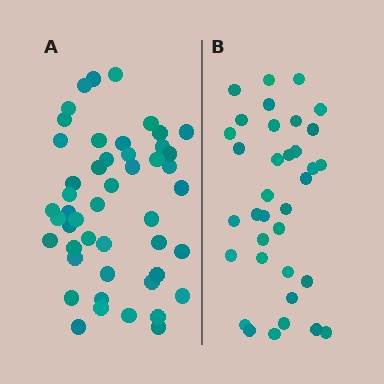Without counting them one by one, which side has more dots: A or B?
Region A (the left region) has more dots.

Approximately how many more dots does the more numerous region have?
Region A has approximately 15 more dots than region B.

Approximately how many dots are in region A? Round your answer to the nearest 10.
About 50 dots. (The exact count is 48, which rounds to 50.)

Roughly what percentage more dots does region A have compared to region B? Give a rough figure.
About 35% more.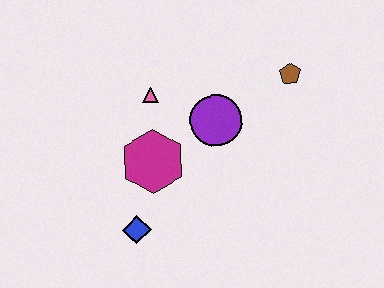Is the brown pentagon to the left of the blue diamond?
No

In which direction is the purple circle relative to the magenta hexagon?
The purple circle is to the right of the magenta hexagon.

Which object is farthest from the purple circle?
The blue diamond is farthest from the purple circle.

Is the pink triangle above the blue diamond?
Yes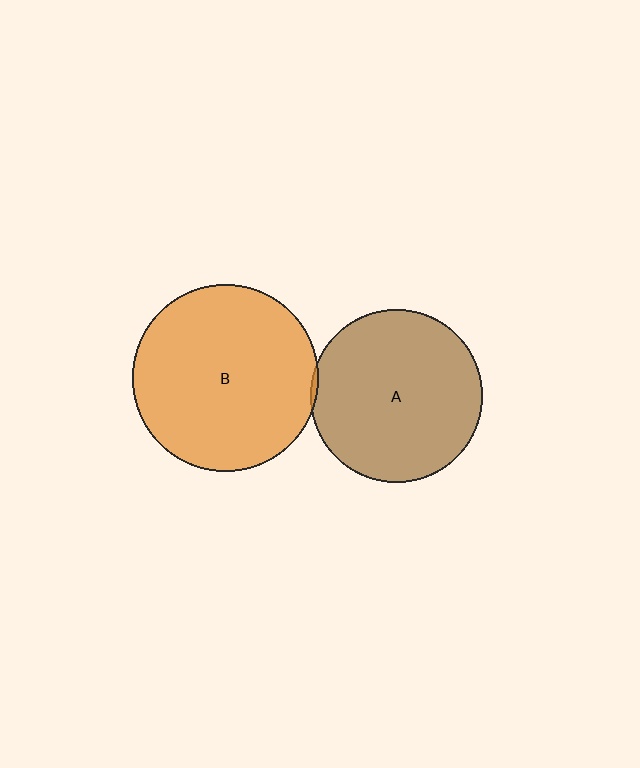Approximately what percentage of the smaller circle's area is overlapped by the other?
Approximately 5%.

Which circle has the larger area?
Circle B (orange).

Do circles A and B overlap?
Yes.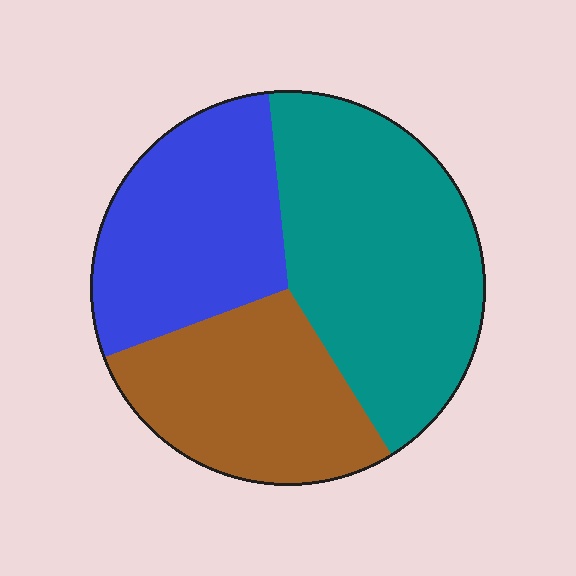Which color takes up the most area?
Teal, at roughly 45%.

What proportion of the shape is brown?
Brown covers around 30% of the shape.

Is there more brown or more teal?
Teal.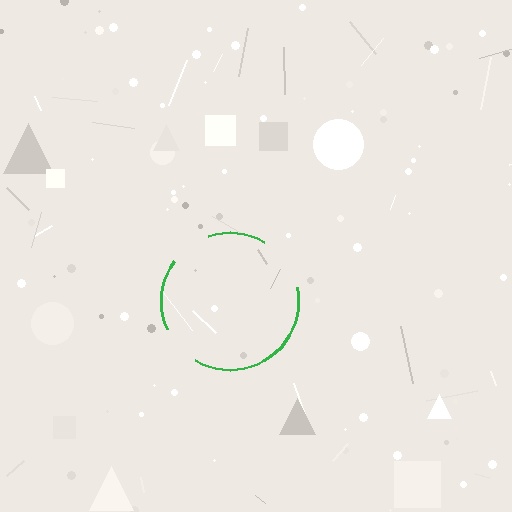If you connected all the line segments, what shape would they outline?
They would outline a circle.